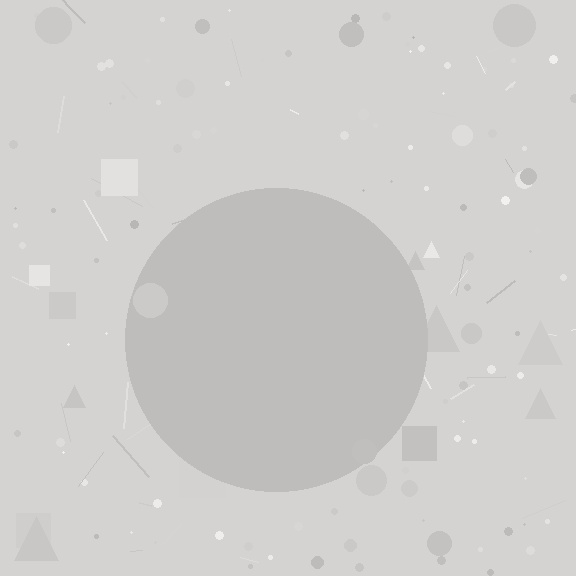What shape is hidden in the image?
A circle is hidden in the image.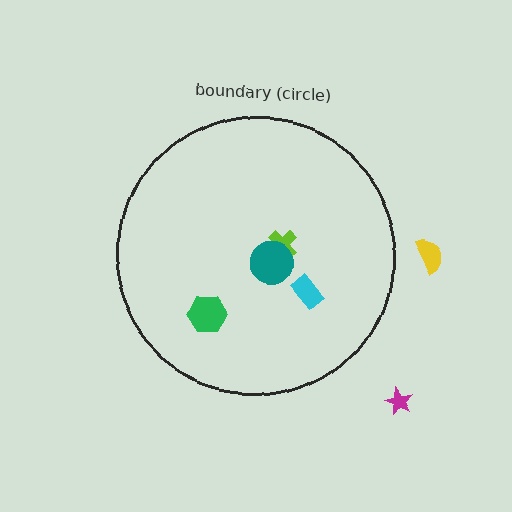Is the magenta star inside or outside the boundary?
Outside.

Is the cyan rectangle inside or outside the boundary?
Inside.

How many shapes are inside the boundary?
4 inside, 2 outside.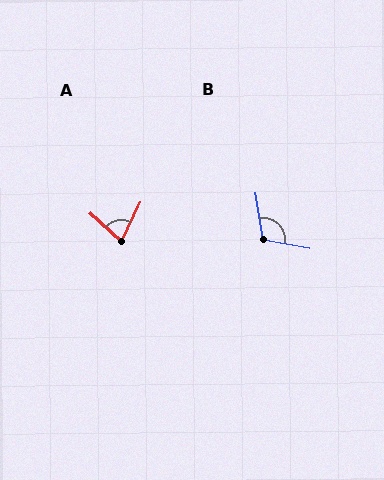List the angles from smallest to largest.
A (73°), B (109°).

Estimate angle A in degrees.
Approximately 73 degrees.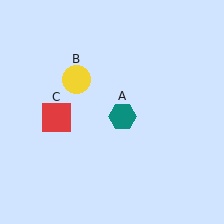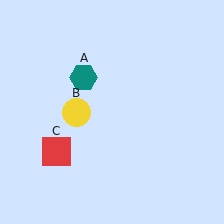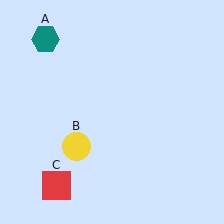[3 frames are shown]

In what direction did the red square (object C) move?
The red square (object C) moved down.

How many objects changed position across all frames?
3 objects changed position: teal hexagon (object A), yellow circle (object B), red square (object C).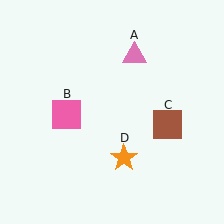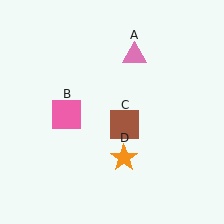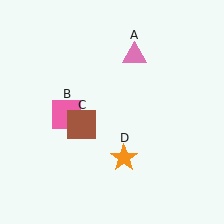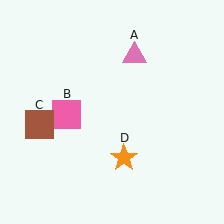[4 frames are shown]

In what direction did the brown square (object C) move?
The brown square (object C) moved left.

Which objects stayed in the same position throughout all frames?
Pink triangle (object A) and pink square (object B) and orange star (object D) remained stationary.